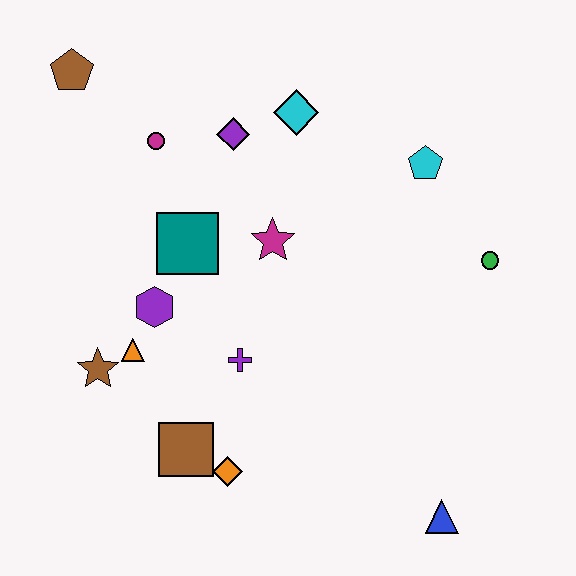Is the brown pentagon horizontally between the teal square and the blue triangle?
No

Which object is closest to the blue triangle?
The orange diamond is closest to the blue triangle.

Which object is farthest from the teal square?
The blue triangle is farthest from the teal square.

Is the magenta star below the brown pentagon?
Yes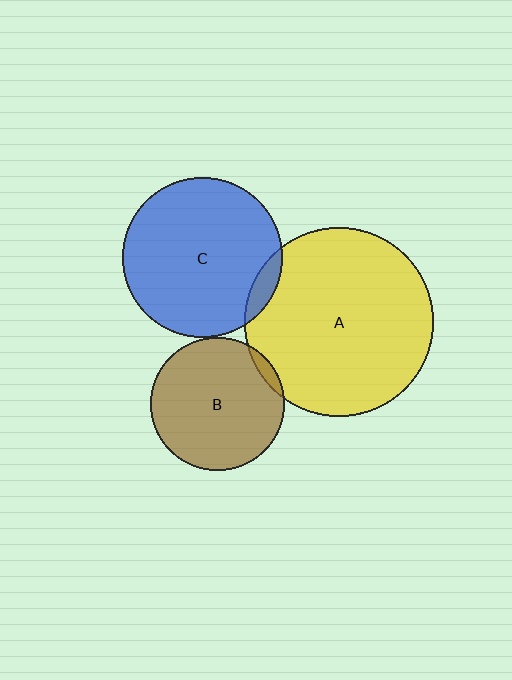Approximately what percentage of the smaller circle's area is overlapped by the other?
Approximately 5%.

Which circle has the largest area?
Circle A (yellow).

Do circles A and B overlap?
Yes.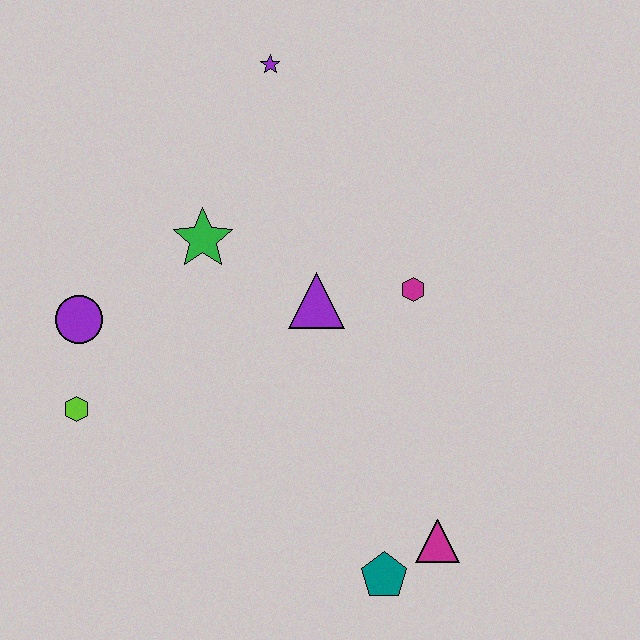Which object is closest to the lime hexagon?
The purple circle is closest to the lime hexagon.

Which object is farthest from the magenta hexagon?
The lime hexagon is farthest from the magenta hexagon.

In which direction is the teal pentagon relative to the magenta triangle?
The teal pentagon is to the left of the magenta triangle.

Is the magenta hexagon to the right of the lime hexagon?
Yes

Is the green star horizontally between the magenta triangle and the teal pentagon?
No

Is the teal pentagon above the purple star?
No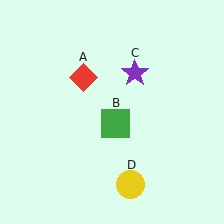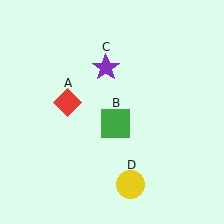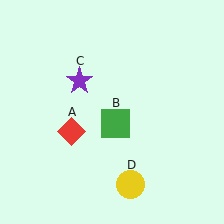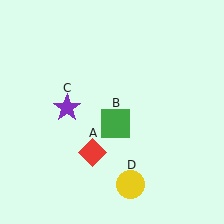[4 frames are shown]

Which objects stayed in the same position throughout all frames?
Green square (object B) and yellow circle (object D) remained stationary.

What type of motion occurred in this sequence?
The red diamond (object A), purple star (object C) rotated counterclockwise around the center of the scene.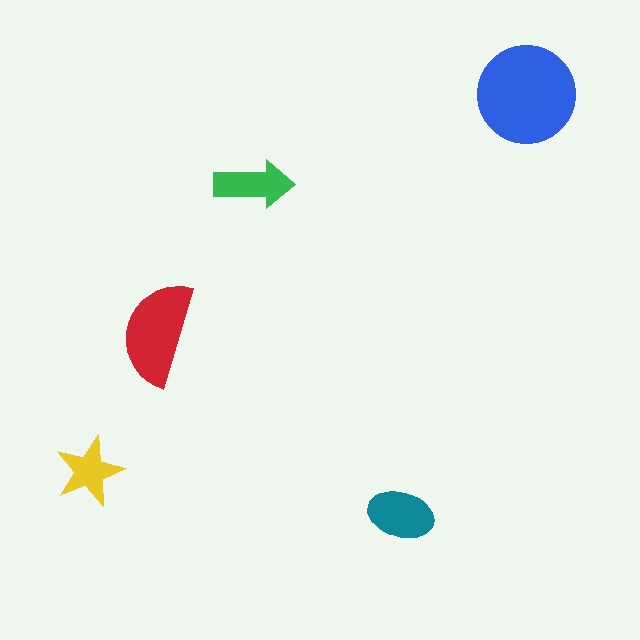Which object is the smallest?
The yellow star.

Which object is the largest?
The blue circle.